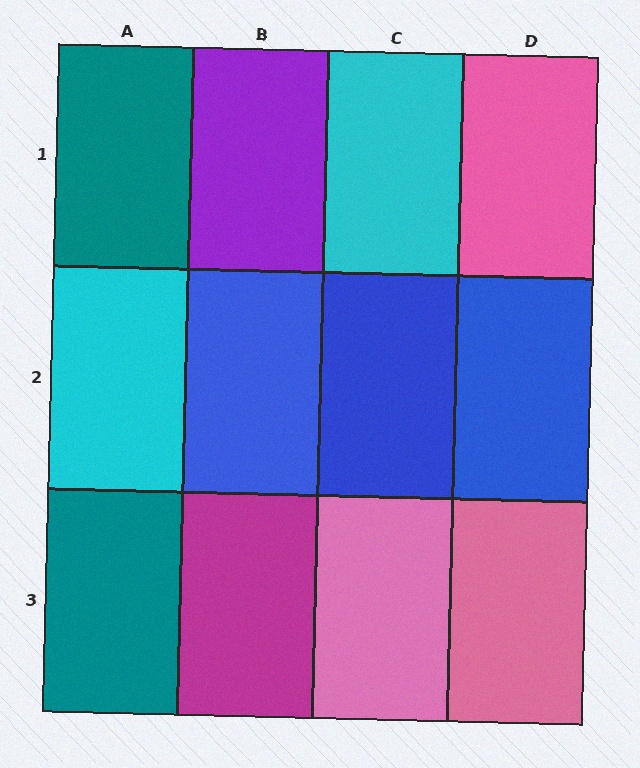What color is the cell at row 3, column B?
Magenta.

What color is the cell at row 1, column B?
Purple.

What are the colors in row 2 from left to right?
Cyan, blue, blue, blue.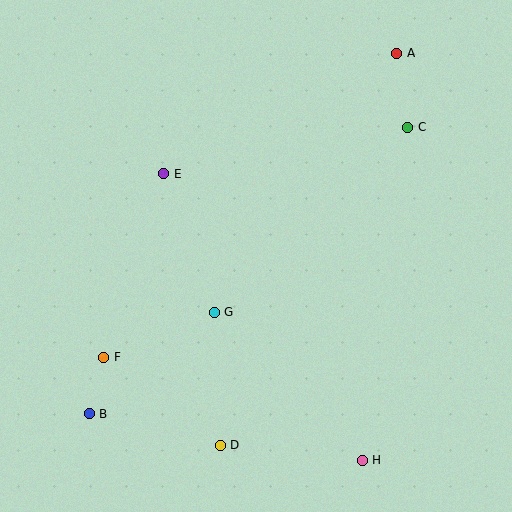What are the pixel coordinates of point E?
Point E is at (164, 174).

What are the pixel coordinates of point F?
Point F is at (104, 357).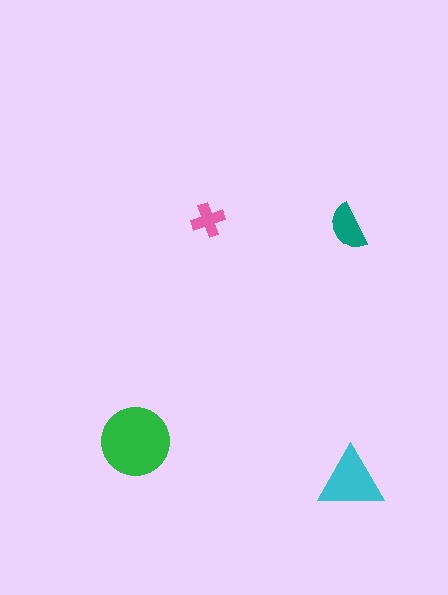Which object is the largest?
The green circle.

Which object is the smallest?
The pink cross.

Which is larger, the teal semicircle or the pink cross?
The teal semicircle.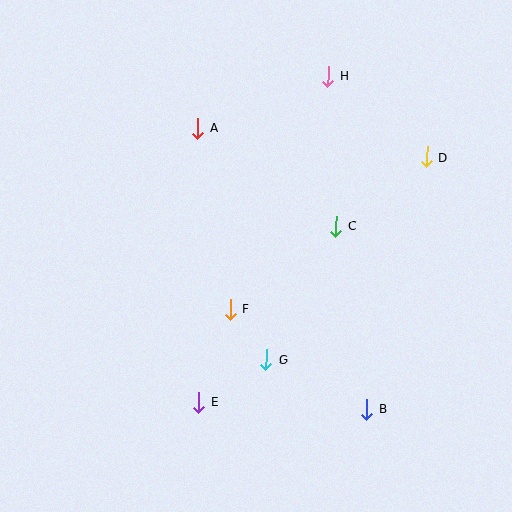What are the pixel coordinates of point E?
Point E is at (199, 402).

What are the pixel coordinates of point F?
Point F is at (230, 309).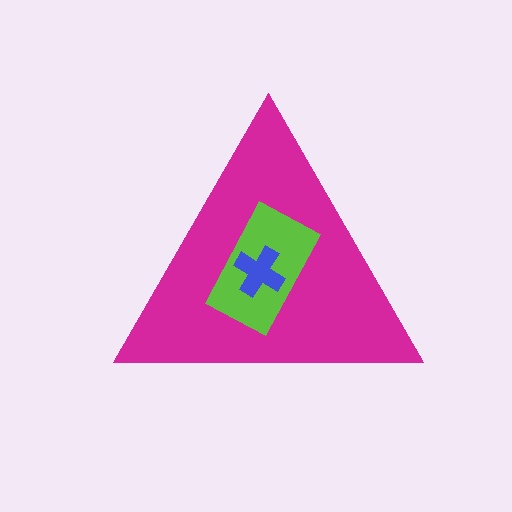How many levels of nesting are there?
3.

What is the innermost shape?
The blue cross.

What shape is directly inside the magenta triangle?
The lime rectangle.